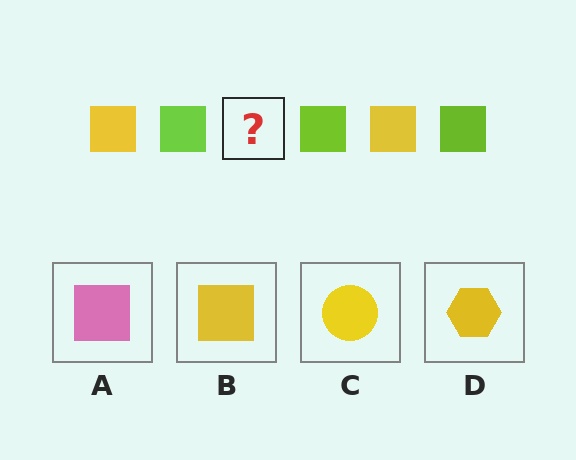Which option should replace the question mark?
Option B.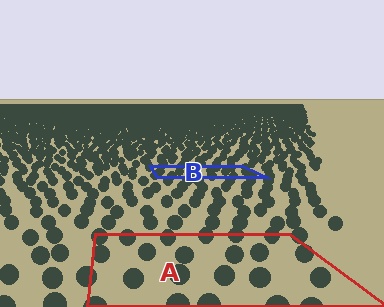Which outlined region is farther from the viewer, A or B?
Region B is farther from the viewer — the texture elements inside it appear smaller and more densely packed.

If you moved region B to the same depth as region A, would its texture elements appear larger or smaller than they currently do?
They would appear larger. At a closer depth, the same texture elements are projected at a bigger on-screen size.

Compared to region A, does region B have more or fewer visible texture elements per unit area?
Region B has more texture elements per unit area — they are packed more densely because it is farther away.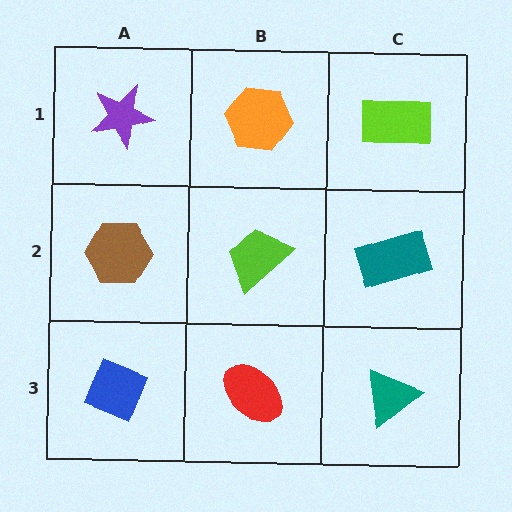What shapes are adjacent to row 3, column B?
A lime trapezoid (row 2, column B), a blue diamond (row 3, column A), a teal triangle (row 3, column C).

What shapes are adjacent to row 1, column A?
A brown hexagon (row 2, column A), an orange hexagon (row 1, column B).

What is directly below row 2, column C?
A teal triangle.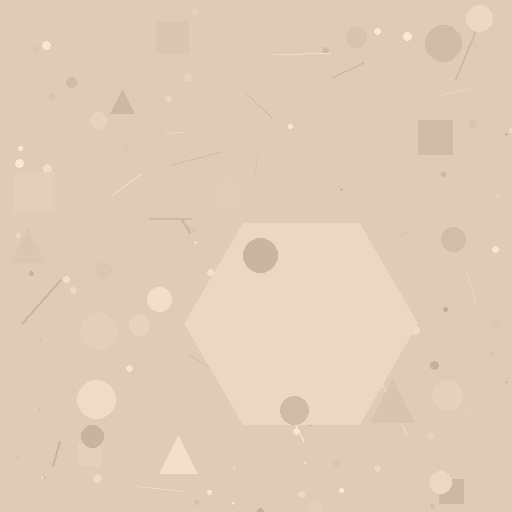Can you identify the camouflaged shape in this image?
The camouflaged shape is a hexagon.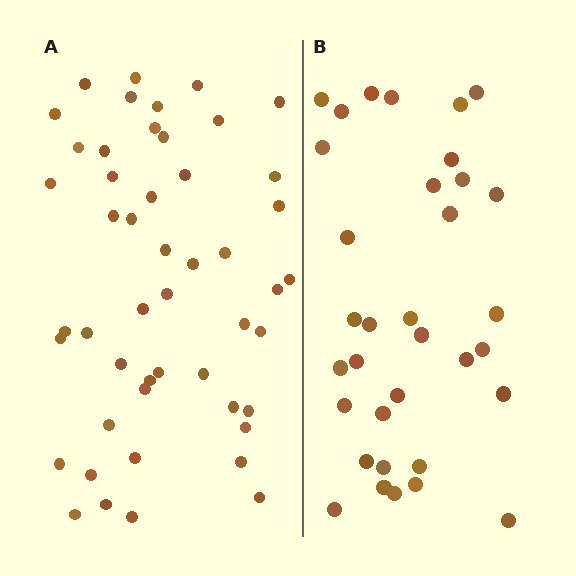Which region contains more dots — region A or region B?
Region A (the left region) has more dots.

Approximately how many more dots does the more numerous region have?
Region A has approximately 15 more dots than region B.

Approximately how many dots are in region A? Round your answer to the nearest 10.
About 50 dots. (The exact count is 49, which rounds to 50.)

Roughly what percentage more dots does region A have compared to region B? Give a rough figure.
About 45% more.